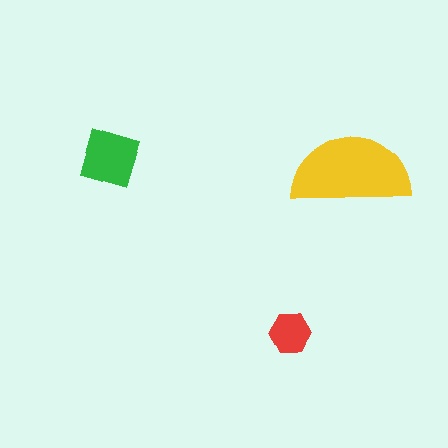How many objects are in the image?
There are 3 objects in the image.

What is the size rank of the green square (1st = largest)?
2nd.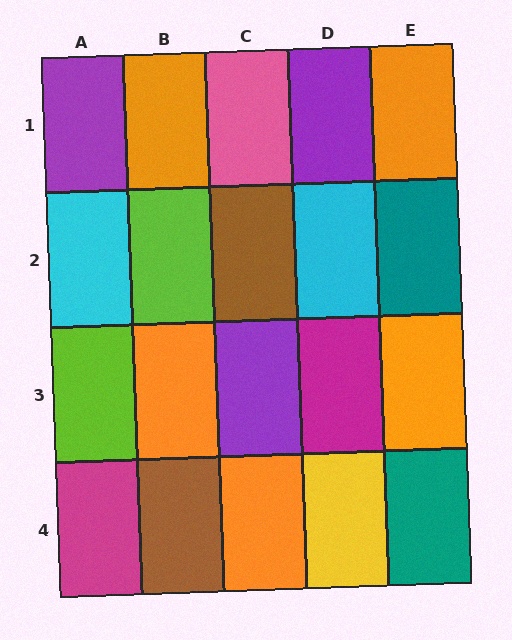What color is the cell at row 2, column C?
Brown.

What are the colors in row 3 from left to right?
Lime, orange, purple, magenta, orange.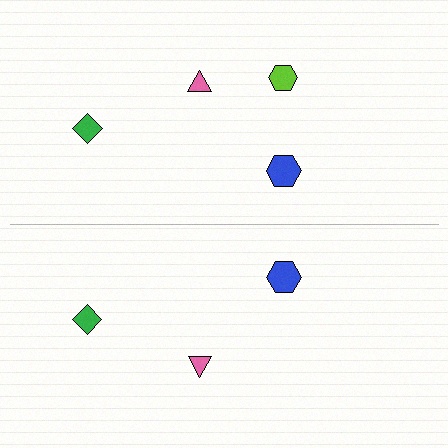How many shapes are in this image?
There are 7 shapes in this image.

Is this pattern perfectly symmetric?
No, the pattern is not perfectly symmetric. A lime hexagon is missing from the bottom side.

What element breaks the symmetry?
A lime hexagon is missing from the bottom side.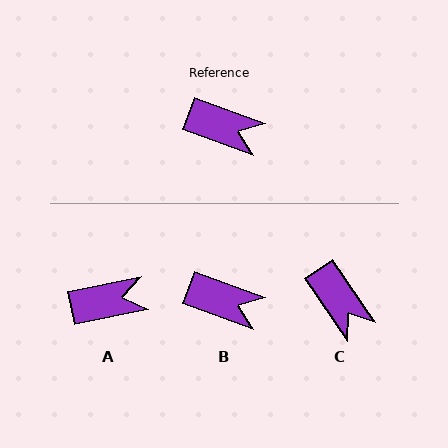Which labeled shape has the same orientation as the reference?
B.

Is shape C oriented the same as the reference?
No, it is off by about 36 degrees.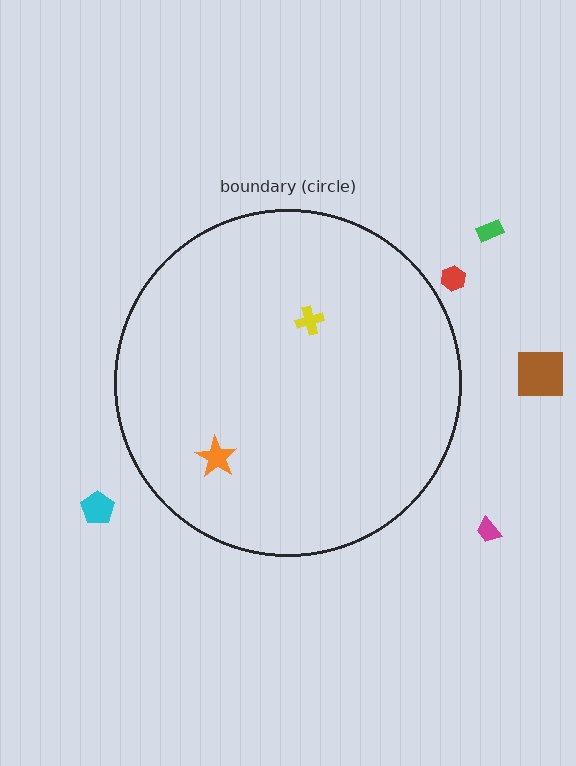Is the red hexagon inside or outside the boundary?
Outside.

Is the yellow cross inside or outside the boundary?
Inside.